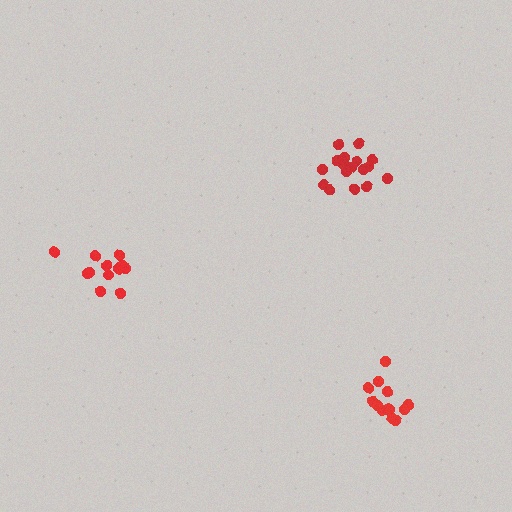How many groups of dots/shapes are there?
There are 3 groups.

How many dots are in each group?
Group 1: 12 dots, Group 2: 13 dots, Group 3: 17 dots (42 total).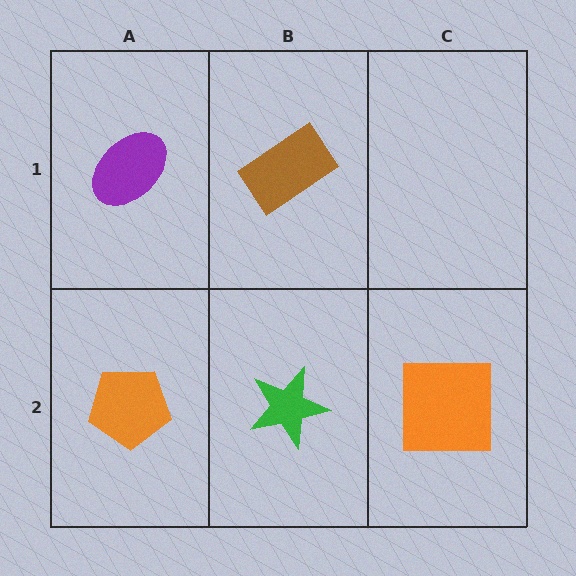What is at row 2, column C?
An orange square.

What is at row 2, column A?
An orange pentagon.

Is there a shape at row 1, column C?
No, that cell is empty.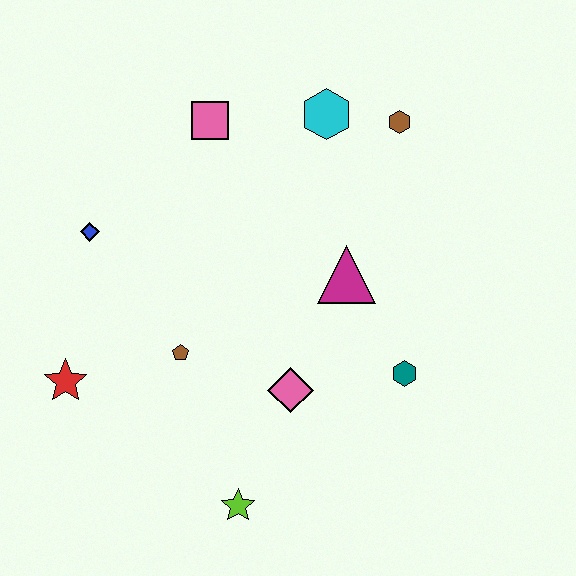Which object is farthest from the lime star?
The brown hexagon is farthest from the lime star.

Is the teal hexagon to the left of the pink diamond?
No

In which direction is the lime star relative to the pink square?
The lime star is below the pink square.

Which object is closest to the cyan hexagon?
The brown hexagon is closest to the cyan hexagon.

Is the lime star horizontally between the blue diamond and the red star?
No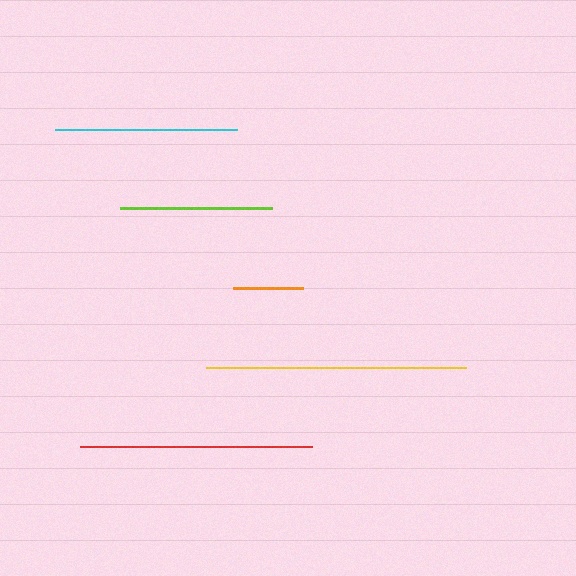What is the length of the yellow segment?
The yellow segment is approximately 260 pixels long.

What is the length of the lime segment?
The lime segment is approximately 152 pixels long.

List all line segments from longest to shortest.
From longest to shortest: yellow, red, cyan, lime, orange.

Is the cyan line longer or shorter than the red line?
The red line is longer than the cyan line.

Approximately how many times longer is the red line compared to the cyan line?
The red line is approximately 1.3 times the length of the cyan line.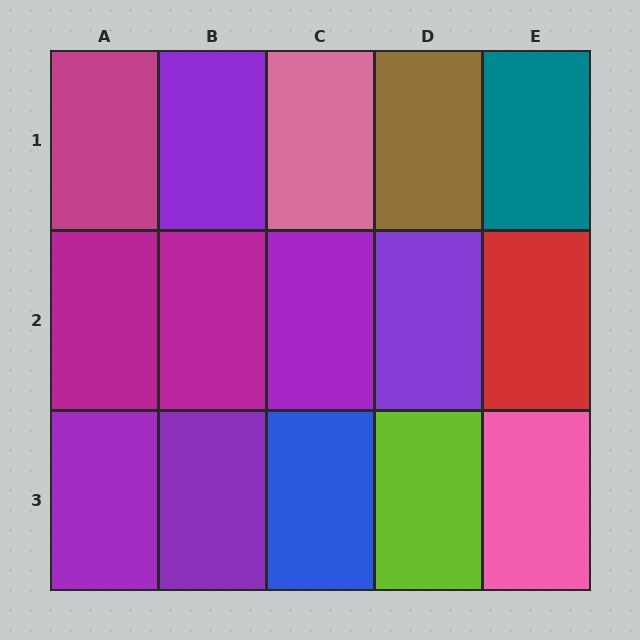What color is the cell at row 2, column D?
Purple.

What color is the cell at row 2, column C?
Purple.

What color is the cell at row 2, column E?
Red.